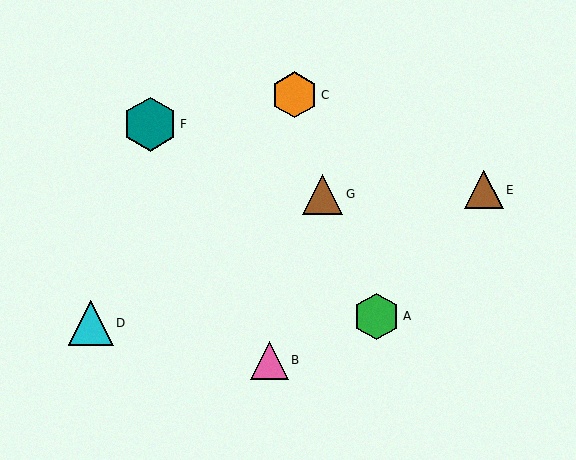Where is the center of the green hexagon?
The center of the green hexagon is at (377, 317).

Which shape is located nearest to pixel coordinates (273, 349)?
The pink triangle (labeled B) at (269, 360) is nearest to that location.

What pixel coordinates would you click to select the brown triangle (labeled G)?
Click at (323, 194) to select the brown triangle G.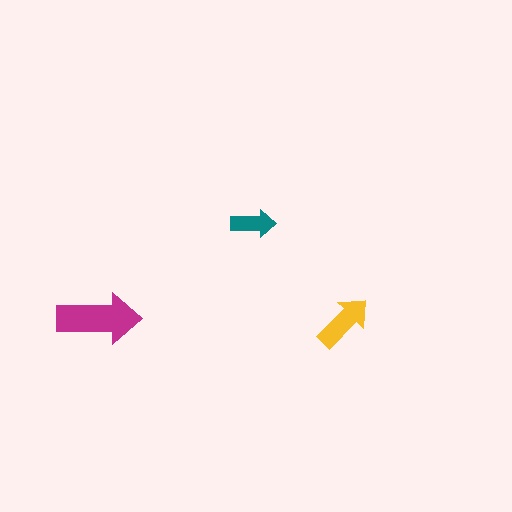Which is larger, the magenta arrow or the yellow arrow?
The magenta one.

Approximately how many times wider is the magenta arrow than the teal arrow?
About 2 times wider.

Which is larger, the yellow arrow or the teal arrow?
The yellow one.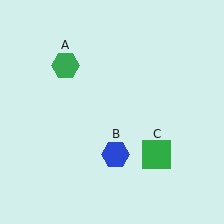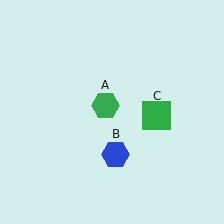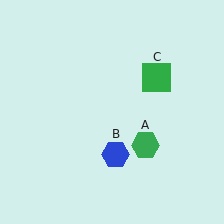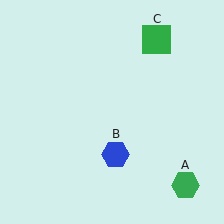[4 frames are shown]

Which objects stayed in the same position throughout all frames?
Blue hexagon (object B) remained stationary.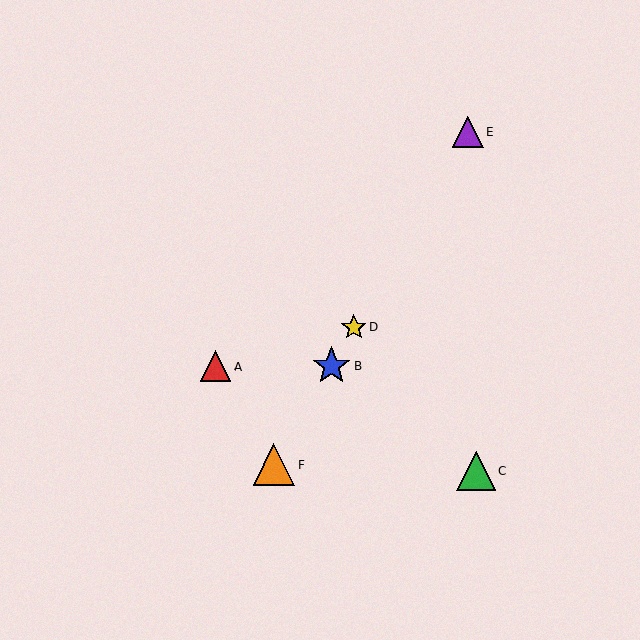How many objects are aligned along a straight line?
4 objects (B, D, E, F) are aligned along a straight line.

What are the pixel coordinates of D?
Object D is at (354, 328).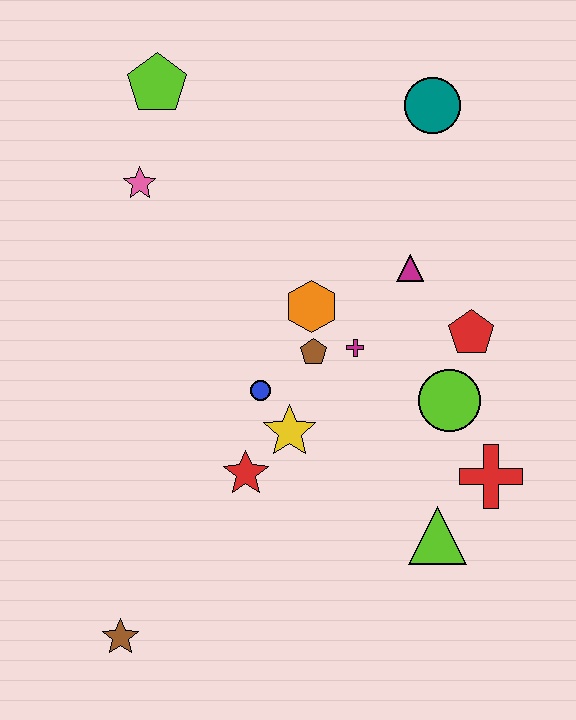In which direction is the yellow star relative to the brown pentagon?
The yellow star is below the brown pentagon.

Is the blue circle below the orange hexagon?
Yes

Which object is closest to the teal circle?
The magenta triangle is closest to the teal circle.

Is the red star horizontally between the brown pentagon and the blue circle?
No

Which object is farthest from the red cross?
The lime pentagon is farthest from the red cross.